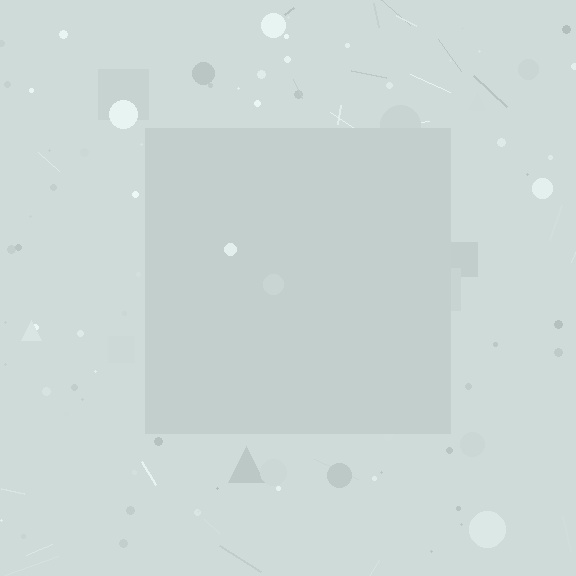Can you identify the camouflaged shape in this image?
The camouflaged shape is a square.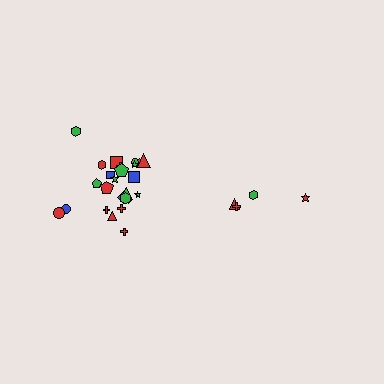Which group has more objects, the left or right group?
The left group.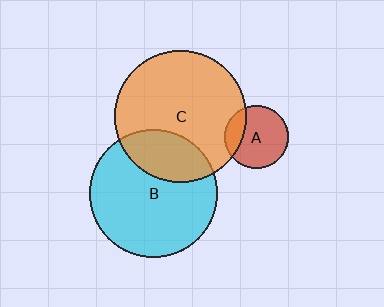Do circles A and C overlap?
Yes.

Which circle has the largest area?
Circle C (orange).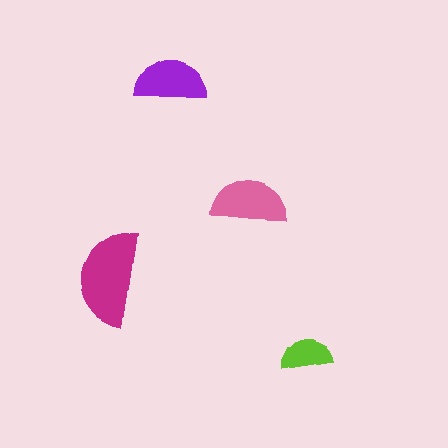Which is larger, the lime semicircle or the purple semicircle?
The purple one.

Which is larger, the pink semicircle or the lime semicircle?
The pink one.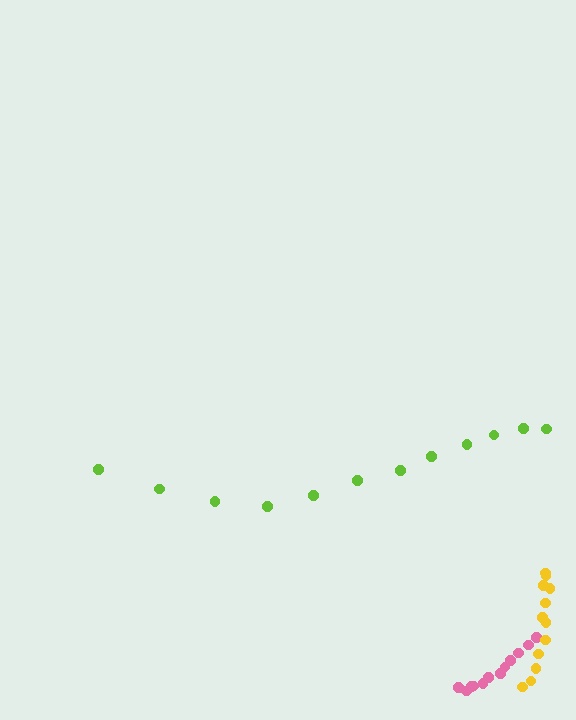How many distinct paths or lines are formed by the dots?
There are 3 distinct paths.